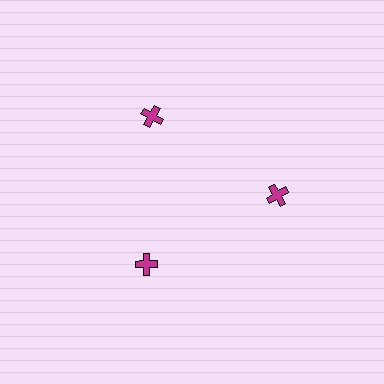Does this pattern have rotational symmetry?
Yes, this pattern has 3-fold rotational symmetry. It looks the same after rotating 120 degrees around the center.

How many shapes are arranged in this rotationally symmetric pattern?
There are 3 shapes, arranged in 3 groups of 1.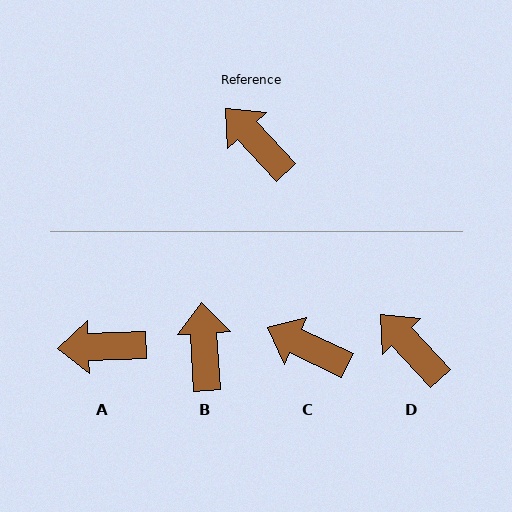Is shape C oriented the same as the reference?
No, it is off by about 22 degrees.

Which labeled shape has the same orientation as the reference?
D.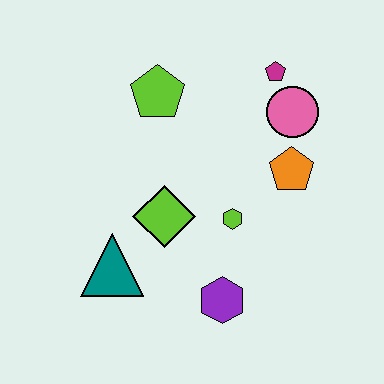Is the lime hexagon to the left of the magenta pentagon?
Yes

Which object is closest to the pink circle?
The magenta pentagon is closest to the pink circle.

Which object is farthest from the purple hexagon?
The magenta pentagon is farthest from the purple hexagon.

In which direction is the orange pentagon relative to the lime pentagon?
The orange pentagon is to the right of the lime pentagon.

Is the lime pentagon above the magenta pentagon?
No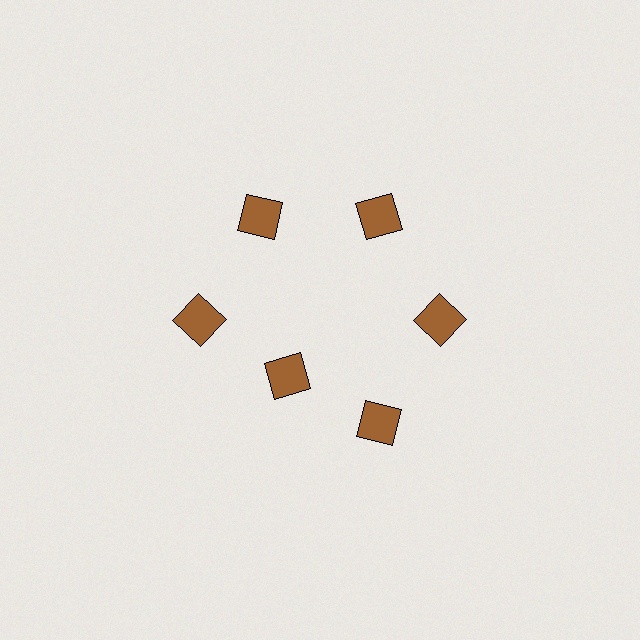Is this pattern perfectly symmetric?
No. The 6 brown squares are arranged in a ring, but one element near the 7 o'clock position is pulled inward toward the center, breaking the 6-fold rotational symmetry.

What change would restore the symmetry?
The symmetry would be restored by moving it outward, back onto the ring so that all 6 squares sit at equal angles and equal distance from the center.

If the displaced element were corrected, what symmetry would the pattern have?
It would have 6-fold rotational symmetry — the pattern would map onto itself every 60 degrees.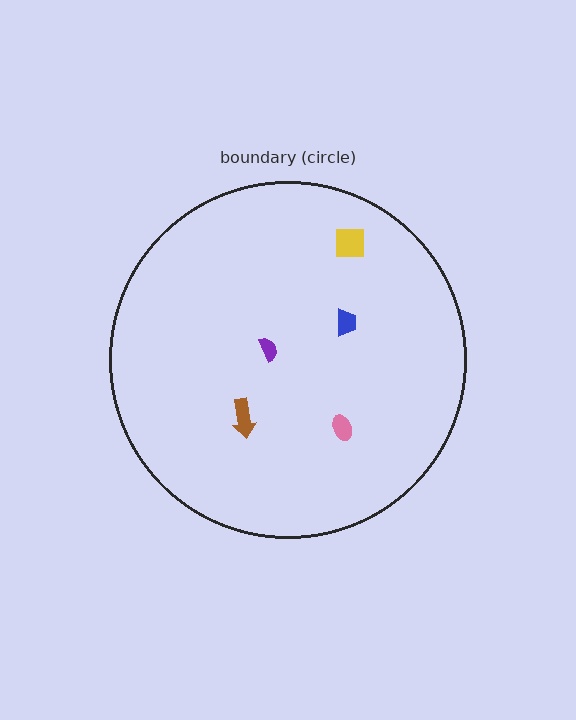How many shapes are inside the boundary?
5 inside, 0 outside.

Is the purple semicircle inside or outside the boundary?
Inside.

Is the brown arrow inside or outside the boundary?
Inside.